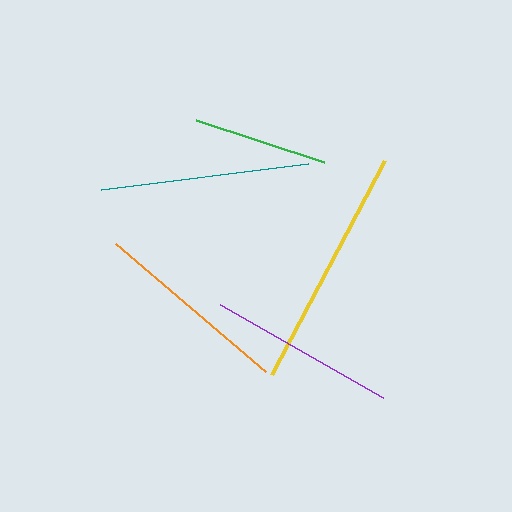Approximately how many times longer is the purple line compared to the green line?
The purple line is approximately 1.4 times the length of the green line.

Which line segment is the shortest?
The green line is the shortest at approximately 135 pixels.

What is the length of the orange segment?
The orange segment is approximately 197 pixels long.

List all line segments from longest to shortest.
From longest to shortest: yellow, teal, orange, purple, green.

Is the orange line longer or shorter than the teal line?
The teal line is longer than the orange line.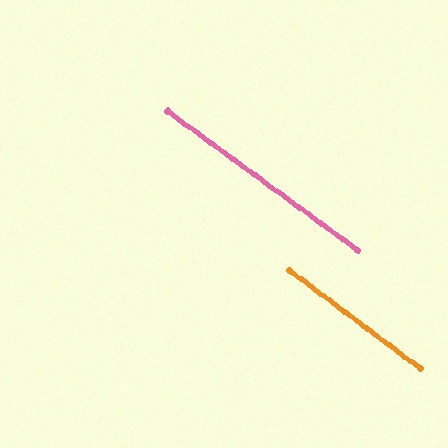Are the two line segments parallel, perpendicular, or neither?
Parallel — their directions differ by only 0.8°.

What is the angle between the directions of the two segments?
Approximately 1 degree.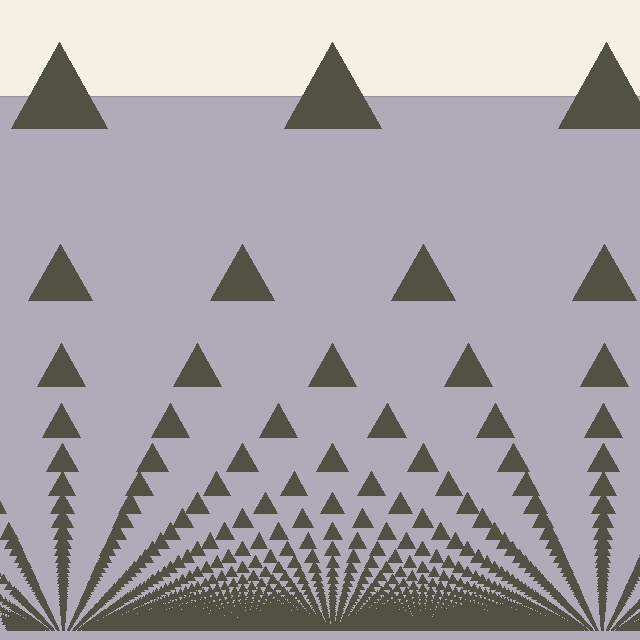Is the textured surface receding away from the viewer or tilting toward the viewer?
The surface appears to tilt toward the viewer. Texture elements get larger and sparser toward the top.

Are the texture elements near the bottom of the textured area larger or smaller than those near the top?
Smaller. The gradient is inverted — elements near the bottom are smaller and denser.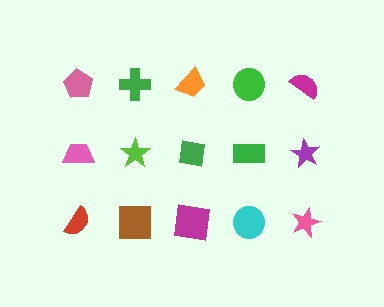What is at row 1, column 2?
A green cross.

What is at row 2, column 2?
A lime star.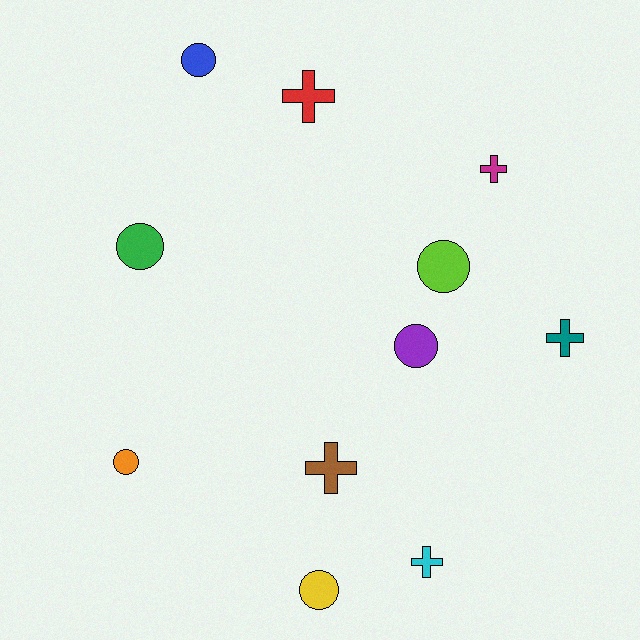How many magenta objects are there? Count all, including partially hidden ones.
There is 1 magenta object.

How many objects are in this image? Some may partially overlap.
There are 11 objects.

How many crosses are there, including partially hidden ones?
There are 5 crosses.